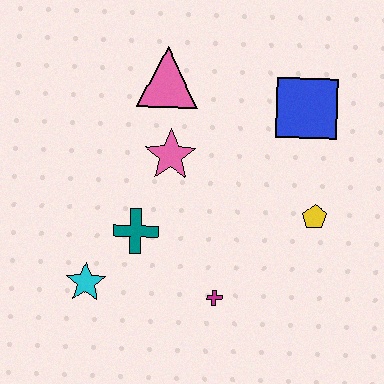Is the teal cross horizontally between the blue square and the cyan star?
Yes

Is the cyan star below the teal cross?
Yes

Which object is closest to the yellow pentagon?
The blue square is closest to the yellow pentagon.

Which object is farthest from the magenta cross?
The pink triangle is farthest from the magenta cross.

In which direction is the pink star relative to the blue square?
The pink star is to the left of the blue square.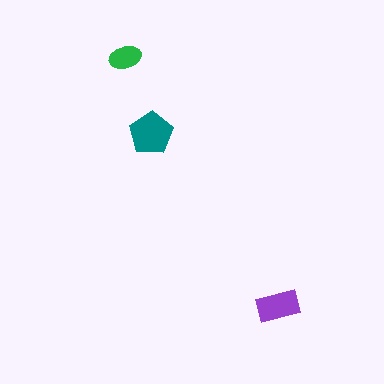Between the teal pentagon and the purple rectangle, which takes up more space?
The teal pentagon.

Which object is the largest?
The teal pentagon.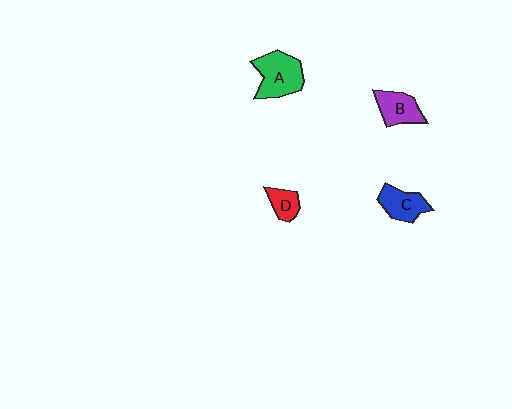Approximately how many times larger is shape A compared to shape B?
Approximately 1.4 times.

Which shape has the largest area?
Shape A (green).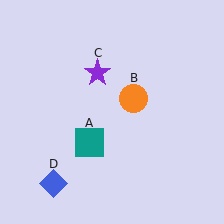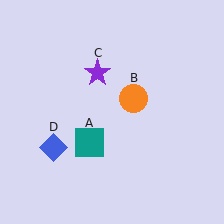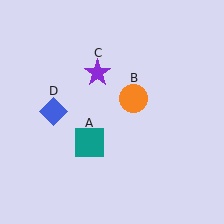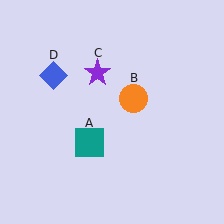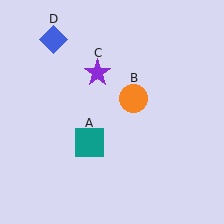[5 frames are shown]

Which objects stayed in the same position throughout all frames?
Teal square (object A) and orange circle (object B) and purple star (object C) remained stationary.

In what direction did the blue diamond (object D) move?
The blue diamond (object D) moved up.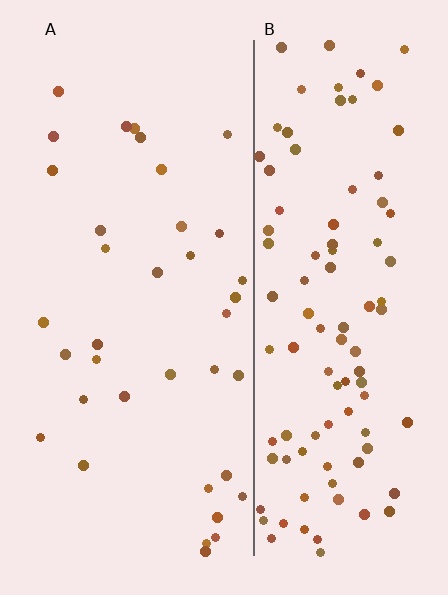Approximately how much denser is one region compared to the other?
Approximately 2.9× — region B over region A.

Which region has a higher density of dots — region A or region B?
B (the right).